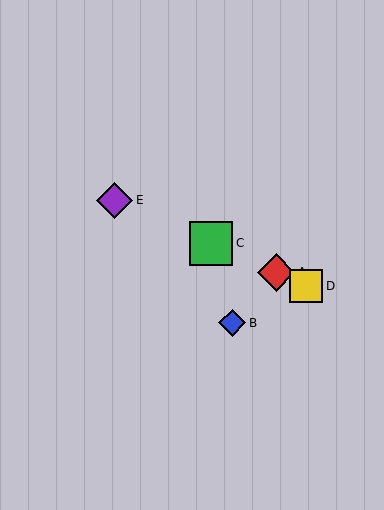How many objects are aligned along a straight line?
4 objects (A, C, D, E) are aligned along a straight line.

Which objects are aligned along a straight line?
Objects A, C, D, E are aligned along a straight line.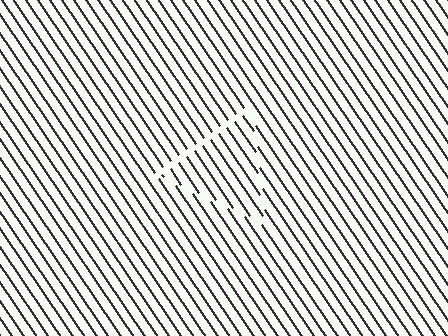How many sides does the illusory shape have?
3 sides — the line-ends trace a triangle.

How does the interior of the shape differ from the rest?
The interior of the shape contains the same grating, shifted by half a period — the contour is defined by the phase discontinuity where line-ends from the inner and outer gratings abut.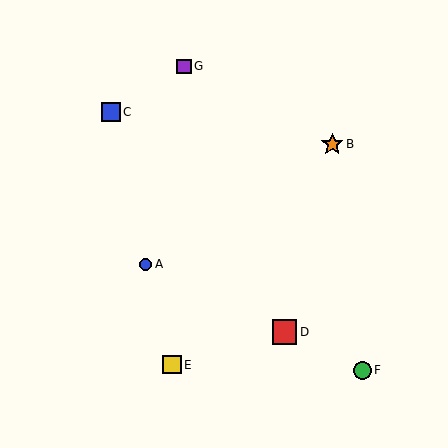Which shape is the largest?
The red square (labeled D) is the largest.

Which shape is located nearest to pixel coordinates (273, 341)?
The red square (labeled D) at (284, 332) is nearest to that location.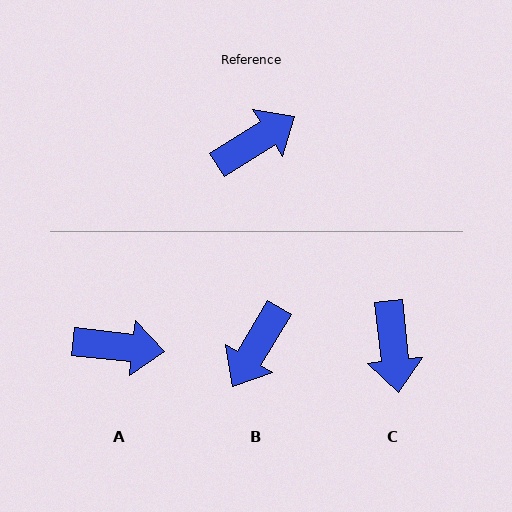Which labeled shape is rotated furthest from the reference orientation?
B, about 153 degrees away.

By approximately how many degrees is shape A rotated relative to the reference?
Approximately 39 degrees clockwise.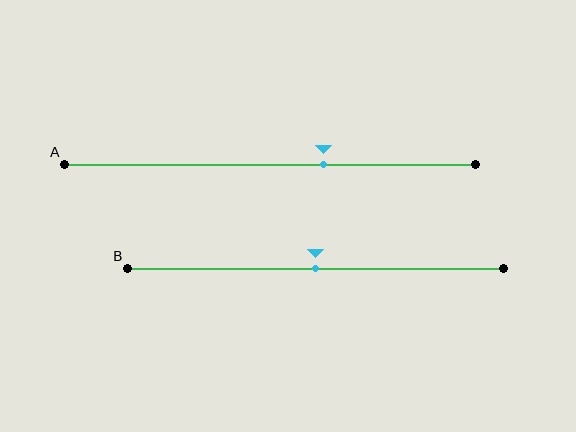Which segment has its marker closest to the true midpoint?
Segment B has its marker closest to the true midpoint.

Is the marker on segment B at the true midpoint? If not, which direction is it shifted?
Yes, the marker on segment B is at the true midpoint.